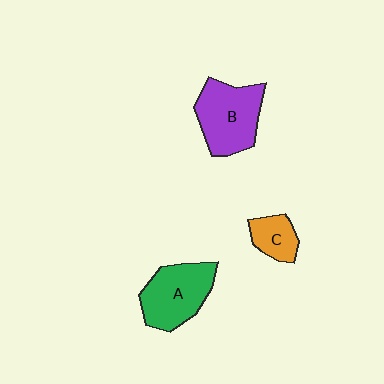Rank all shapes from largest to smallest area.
From largest to smallest: B (purple), A (green), C (orange).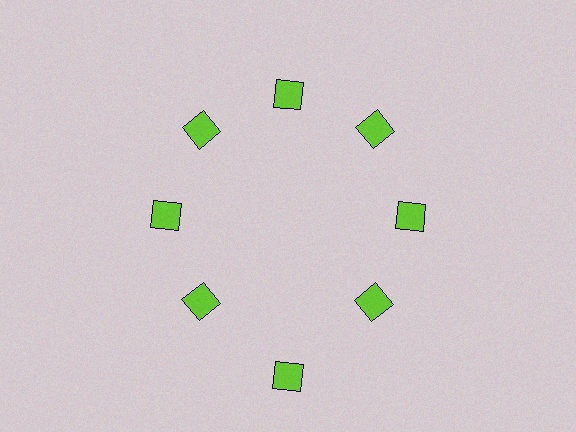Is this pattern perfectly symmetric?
No. The 8 lime squares are arranged in a ring, but one element near the 6 o'clock position is pushed outward from the center, breaking the 8-fold rotational symmetry.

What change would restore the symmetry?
The symmetry would be restored by moving it inward, back onto the ring so that all 8 squares sit at equal angles and equal distance from the center.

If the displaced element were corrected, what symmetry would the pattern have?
It would have 8-fold rotational symmetry — the pattern would map onto itself every 45 degrees.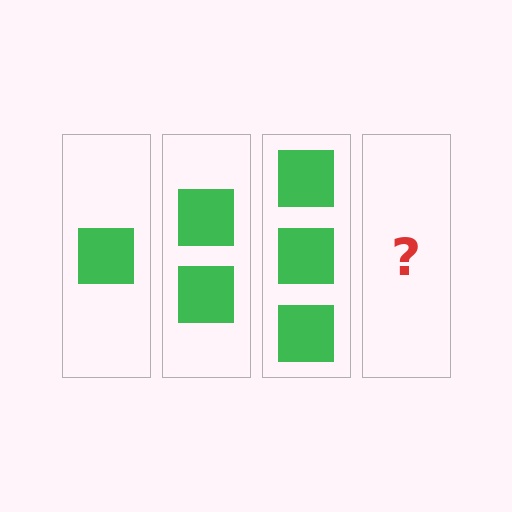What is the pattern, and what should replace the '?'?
The pattern is that each step adds one more square. The '?' should be 4 squares.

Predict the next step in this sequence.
The next step is 4 squares.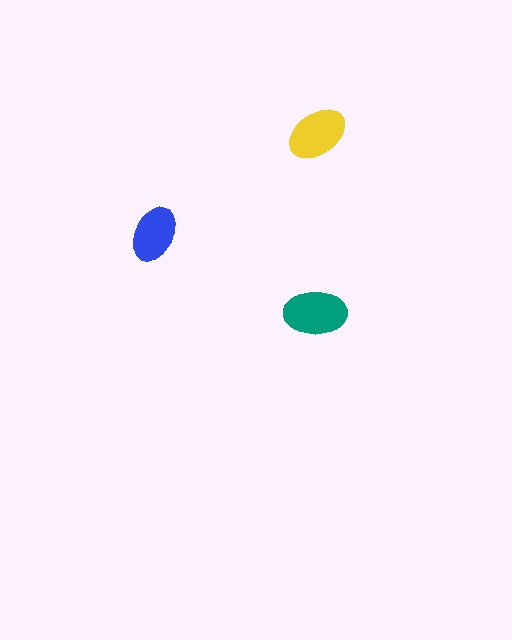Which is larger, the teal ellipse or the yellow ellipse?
The teal one.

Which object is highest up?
The yellow ellipse is topmost.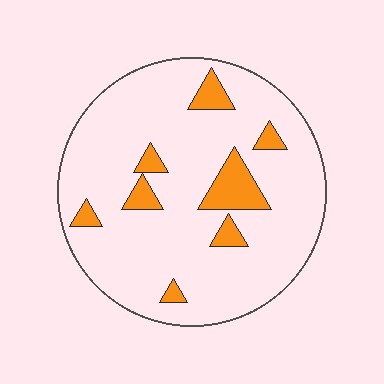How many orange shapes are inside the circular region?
8.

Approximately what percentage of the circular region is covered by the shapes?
Approximately 10%.